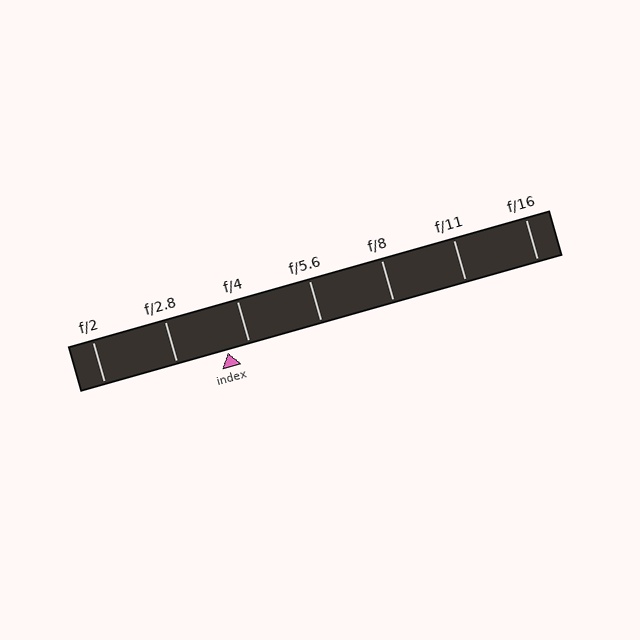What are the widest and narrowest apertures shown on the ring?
The widest aperture shown is f/2 and the narrowest is f/16.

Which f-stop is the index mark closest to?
The index mark is closest to f/4.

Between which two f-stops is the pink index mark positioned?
The index mark is between f/2.8 and f/4.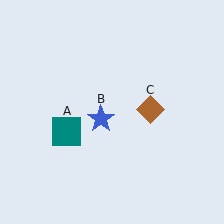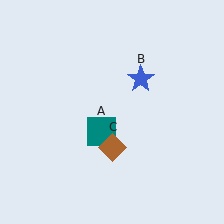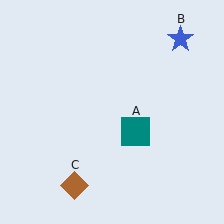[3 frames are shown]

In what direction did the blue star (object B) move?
The blue star (object B) moved up and to the right.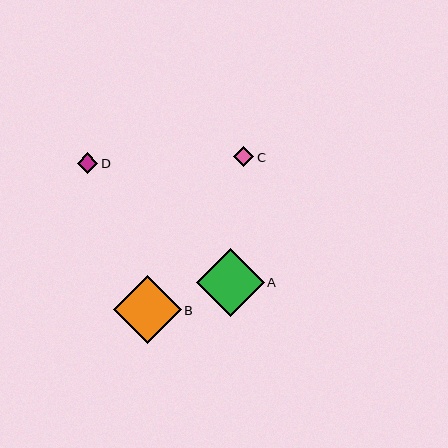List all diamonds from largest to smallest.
From largest to smallest: B, A, D, C.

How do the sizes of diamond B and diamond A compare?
Diamond B and diamond A are approximately the same size.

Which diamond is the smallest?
Diamond C is the smallest with a size of approximately 20 pixels.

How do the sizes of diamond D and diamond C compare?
Diamond D and diamond C are approximately the same size.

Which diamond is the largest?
Diamond B is the largest with a size of approximately 68 pixels.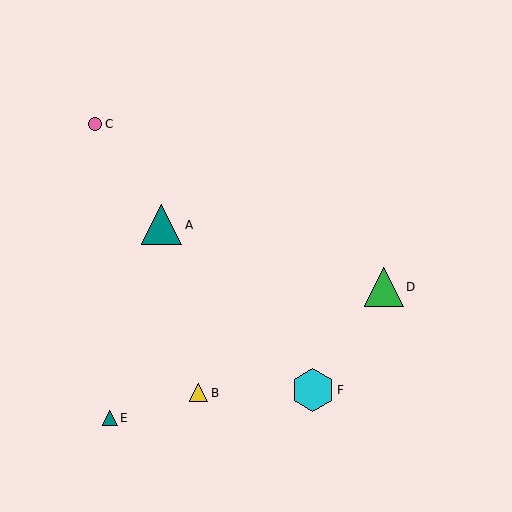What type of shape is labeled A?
Shape A is a teal triangle.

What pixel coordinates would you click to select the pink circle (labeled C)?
Click at (95, 124) to select the pink circle C.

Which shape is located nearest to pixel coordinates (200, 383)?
The yellow triangle (labeled B) at (199, 393) is nearest to that location.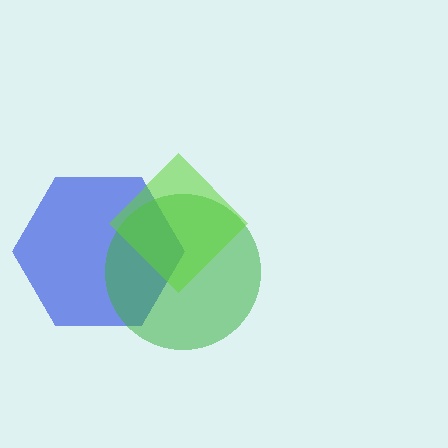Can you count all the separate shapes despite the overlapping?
Yes, there are 3 separate shapes.